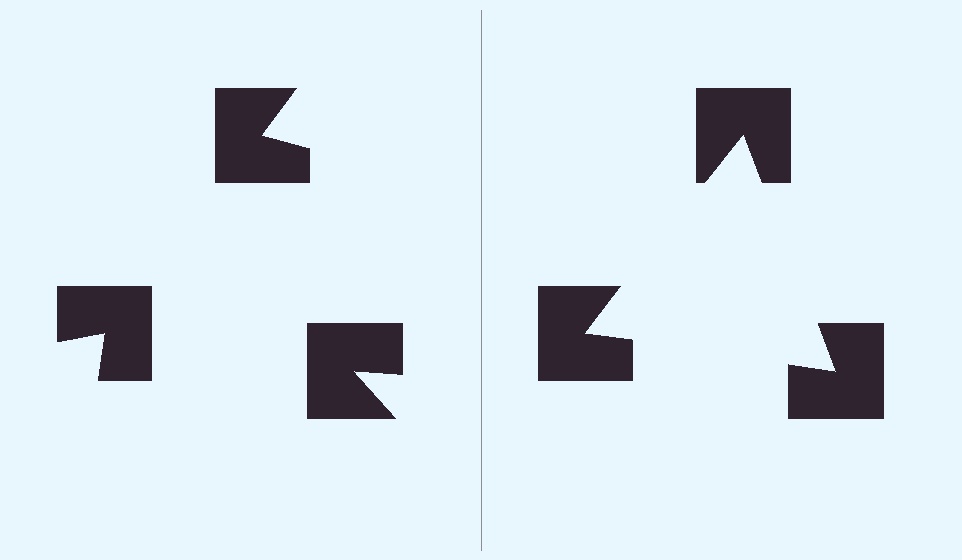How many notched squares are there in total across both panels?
6 — 3 on each side.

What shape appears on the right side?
An illusory triangle.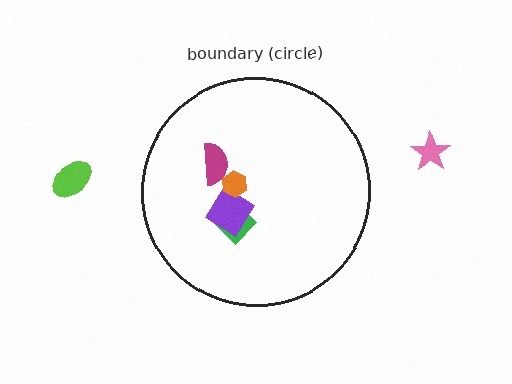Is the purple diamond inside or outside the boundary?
Inside.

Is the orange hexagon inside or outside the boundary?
Inside.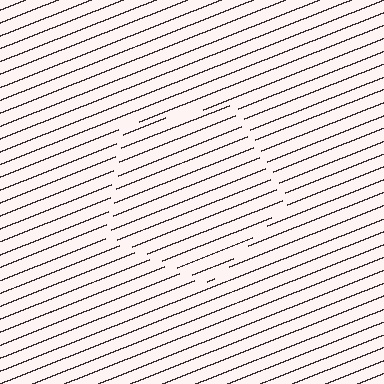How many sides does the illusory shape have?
5 sides — the line-ends trace a pentagon.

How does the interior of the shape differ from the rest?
The interior of the shape contains the same grating, shifted by half a period — the contour is defined by the phase discontinuity where line-ends from the inner and outer gratings abut.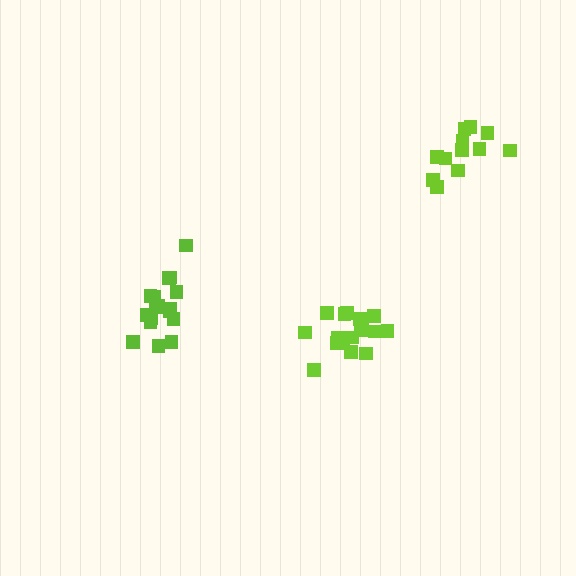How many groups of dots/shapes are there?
There are 3 groups.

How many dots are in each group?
Group 1: 17 dots, Group 2: 17 dots, Group 3: 12 dots (46 total).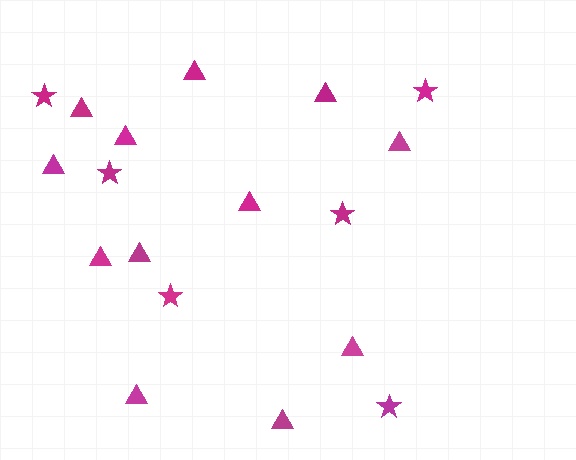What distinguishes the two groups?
There are 2 groups: one group of stars (6) and one group of triangles (12).